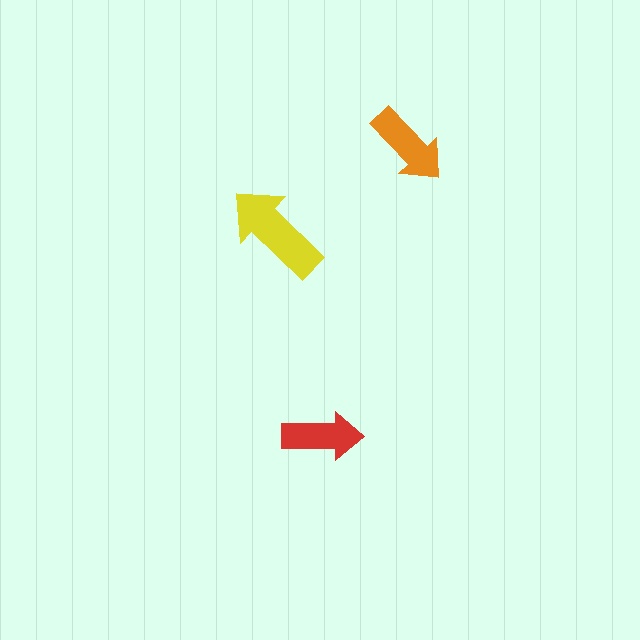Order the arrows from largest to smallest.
the yellow one, the orange one, the red one.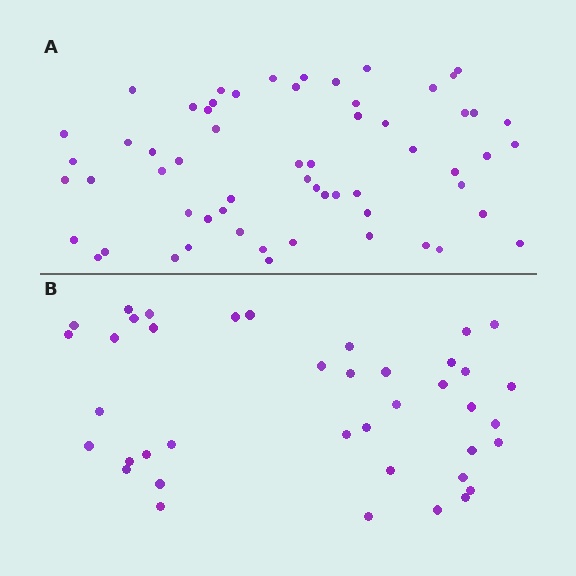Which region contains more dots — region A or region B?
Region A (the top region) has more dots.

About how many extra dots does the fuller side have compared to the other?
Region A has approximately 20 more dots than region B.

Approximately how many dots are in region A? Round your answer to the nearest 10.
About 60 dots.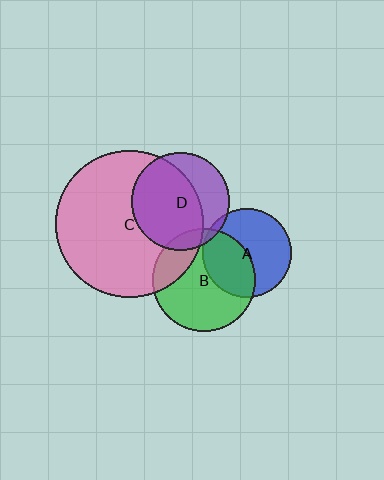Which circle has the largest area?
Circle C (pink).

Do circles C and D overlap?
Yes.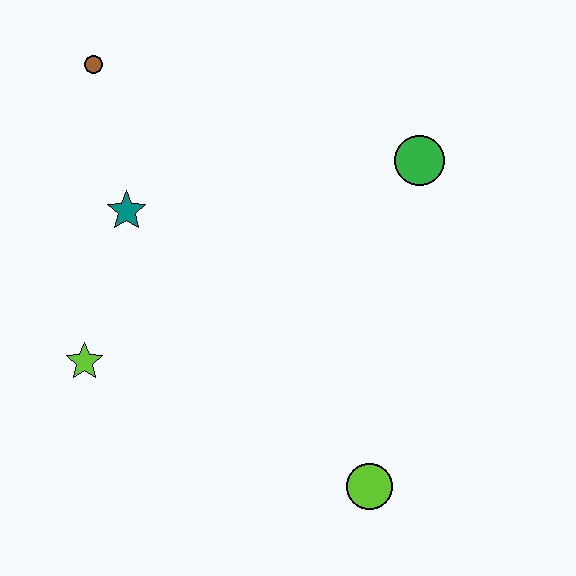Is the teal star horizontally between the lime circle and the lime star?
Yes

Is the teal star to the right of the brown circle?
Yes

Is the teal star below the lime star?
No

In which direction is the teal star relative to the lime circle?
The teal star is above the lime circle.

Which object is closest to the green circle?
The teal star is closest to the green circle.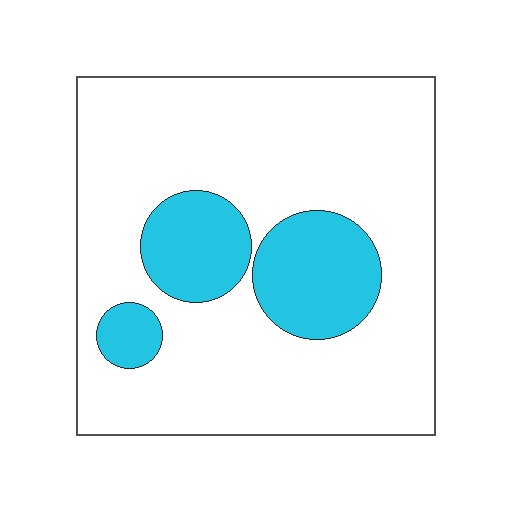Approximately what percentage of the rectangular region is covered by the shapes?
Approximately 20%.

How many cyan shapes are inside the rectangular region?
3.